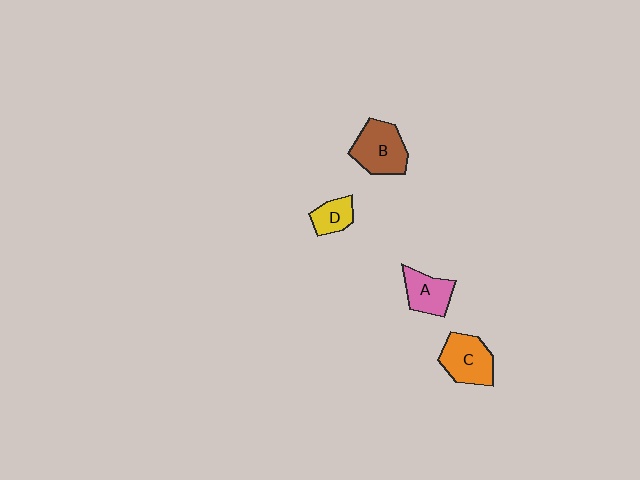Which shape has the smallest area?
Shape D (yellow).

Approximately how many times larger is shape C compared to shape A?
Approximately 1.2 times.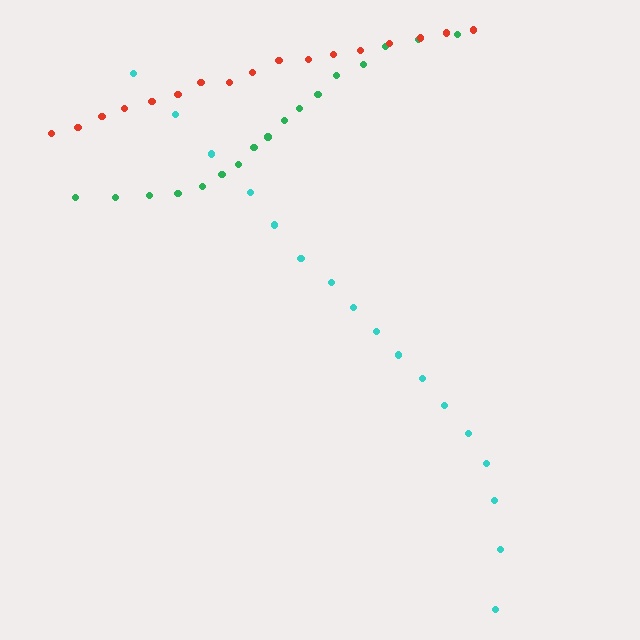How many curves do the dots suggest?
There are 3 distinct paths.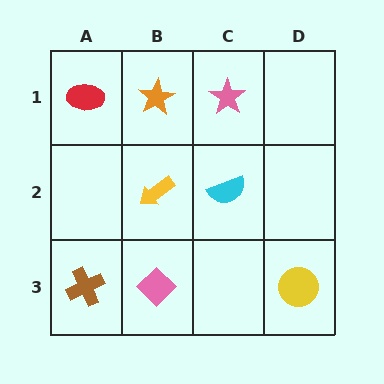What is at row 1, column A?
A red ellipse.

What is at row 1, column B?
An orange star.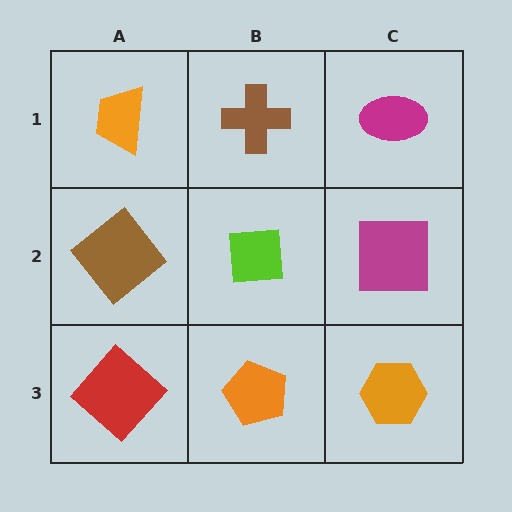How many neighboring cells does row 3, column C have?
2.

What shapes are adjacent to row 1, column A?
A brown diamond (row 2, column A), a brown cross (row 1, column B).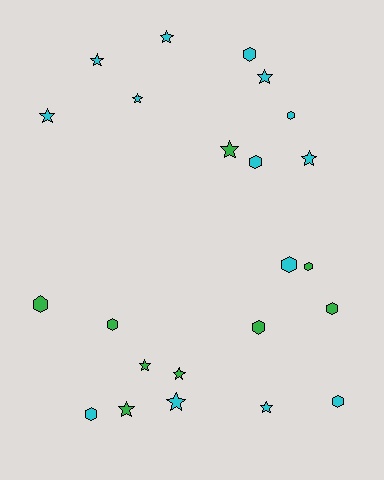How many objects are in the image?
There are 23 objects.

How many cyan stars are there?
There are 8 cyan stars.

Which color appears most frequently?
Cyan, with 14 objects.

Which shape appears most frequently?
Star, with 12 objects.